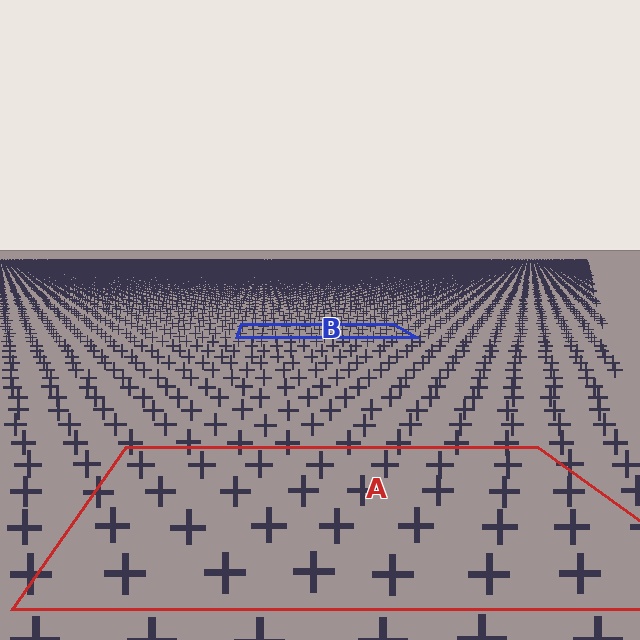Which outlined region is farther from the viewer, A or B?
Region B is farther from the viewer — the texture elements inside it appear smaller and more densely packed.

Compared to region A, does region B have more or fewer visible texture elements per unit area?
Region B has more texture elements per unit area — they are packed more densely because it is farther away.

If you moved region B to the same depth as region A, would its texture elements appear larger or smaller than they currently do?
They would appear larger. At a closer depth, the same texture elements are projected at a bigger on-screen size.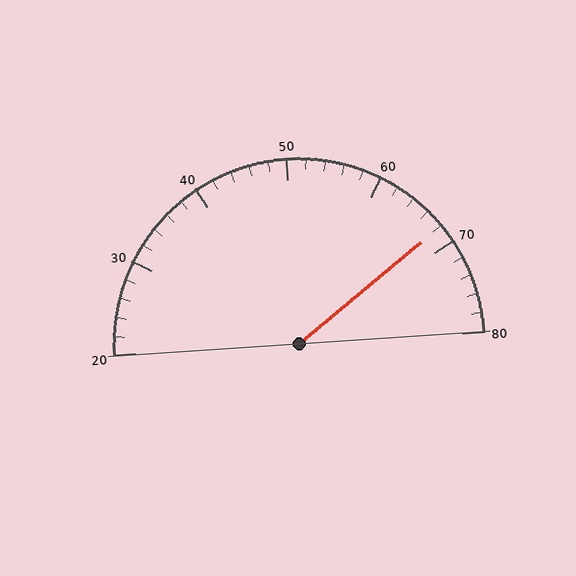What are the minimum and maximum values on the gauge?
The gauge ranges from 20 to 80.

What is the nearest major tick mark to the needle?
The nearest major tick mark is 70.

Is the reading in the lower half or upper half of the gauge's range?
The reading is in the upper half of the range (20 to 80).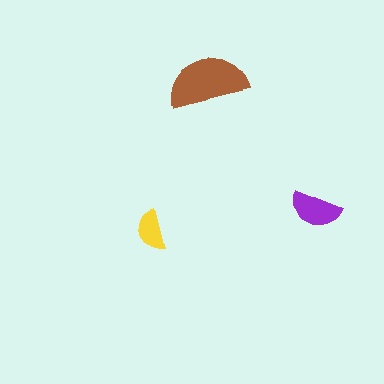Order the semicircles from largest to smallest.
the brown one, the purple one, the yellow one.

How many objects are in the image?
There are 3 objects in the image.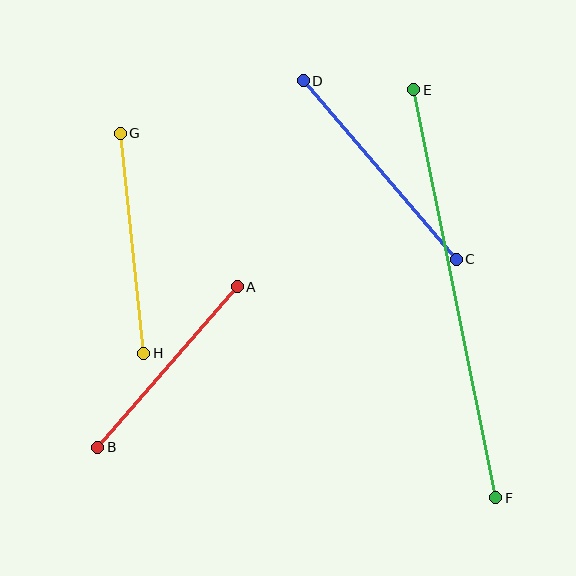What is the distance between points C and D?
The distance is approximately 235 pixels.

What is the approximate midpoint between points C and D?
The midpoint is at approximately (380, 170) pixels.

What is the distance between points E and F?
The distance is approximately 416 pixels.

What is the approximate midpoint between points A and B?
The midpoint is at approximately (167, 367) pixels.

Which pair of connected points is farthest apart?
Points E and F are farthest apart.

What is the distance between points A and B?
The distance is approximately 213 pixels.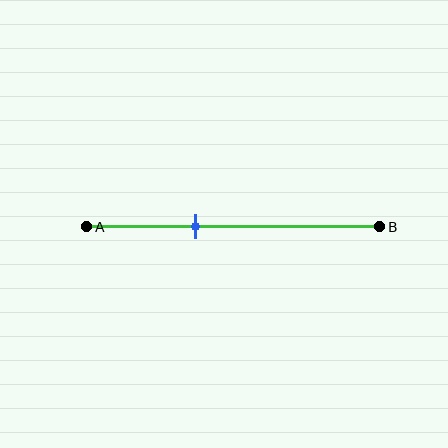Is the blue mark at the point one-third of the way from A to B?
No, the mark is at about 35% from A, not at the 33% one-third point.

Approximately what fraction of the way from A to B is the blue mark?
The blue mark is approximately 35% of the way from A to B.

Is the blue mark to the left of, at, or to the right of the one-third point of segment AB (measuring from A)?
The blue mark is to the right of the one-third point of segment AB.